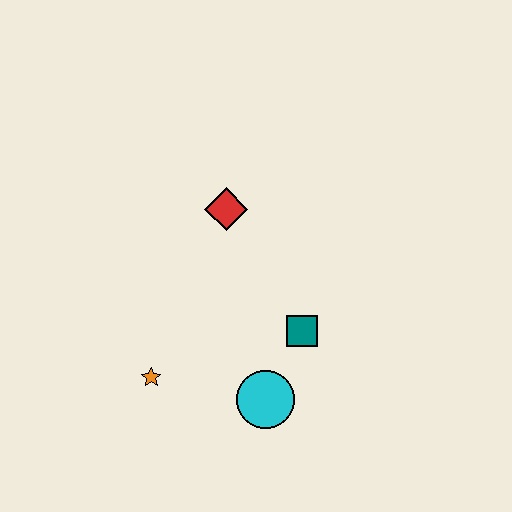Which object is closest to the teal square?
The cyan circle is closest to the teal square.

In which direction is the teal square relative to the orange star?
The teal square is to the right of the orange star.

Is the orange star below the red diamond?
Yes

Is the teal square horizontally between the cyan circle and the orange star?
No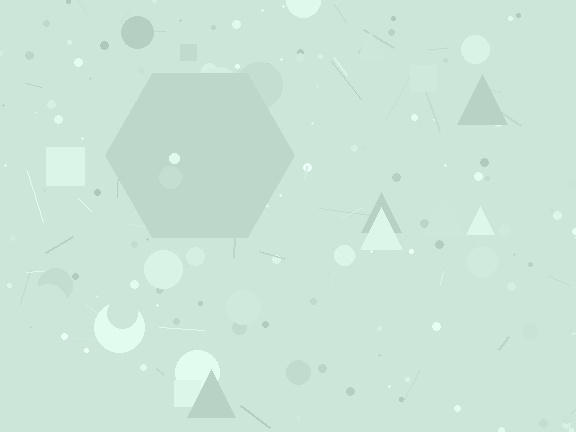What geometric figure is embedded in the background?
A hexagon is embedded in the background.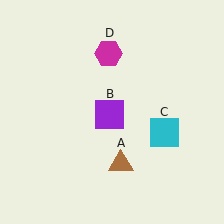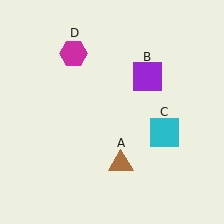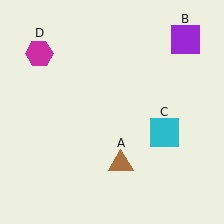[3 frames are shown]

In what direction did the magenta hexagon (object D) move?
The magenta hexagon (object D) moved left.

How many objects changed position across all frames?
2 objects changed position: purple square (object B), magenta hexagon (object D).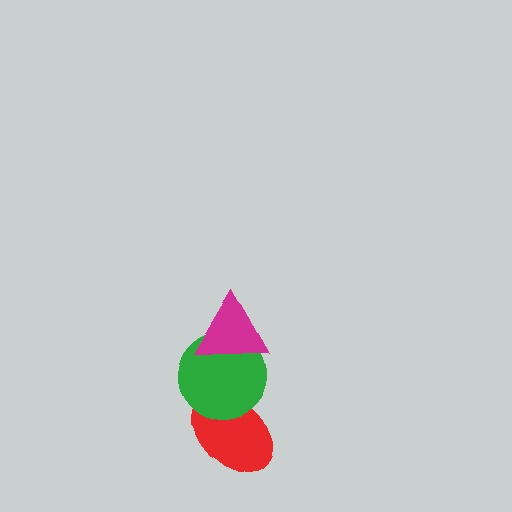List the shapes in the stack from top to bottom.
From top to bottom: the magenta triangle, the green circle, the red ellipse.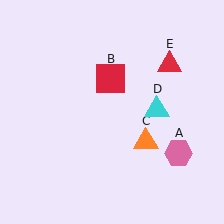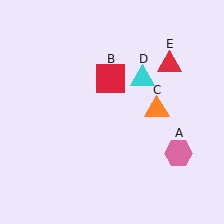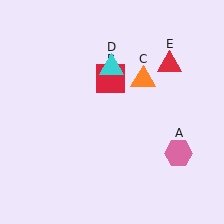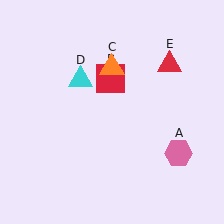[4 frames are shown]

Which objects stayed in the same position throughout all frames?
Pink hexagon (object A) and red square (object B) and red triangle (object E) remained stationary.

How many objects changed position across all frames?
2 objects changed position: orange triangle (object C), cyan triangle (object D).